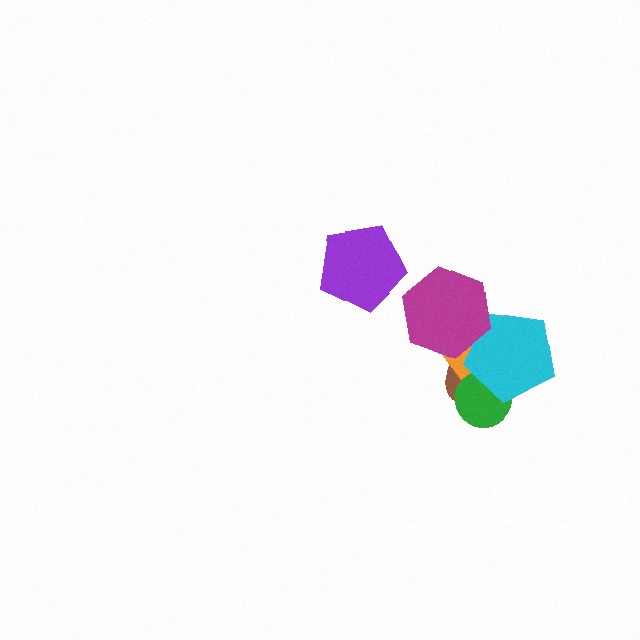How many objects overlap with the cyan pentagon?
4 objects overlap with the cyan pentagon.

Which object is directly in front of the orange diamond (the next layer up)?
The green circle is directly in front of the orange diamond.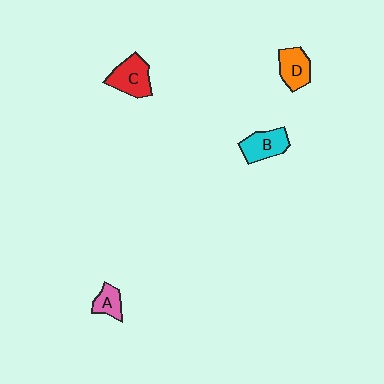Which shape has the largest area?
Shape C (red).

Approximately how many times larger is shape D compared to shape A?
Approximately 1.5 times.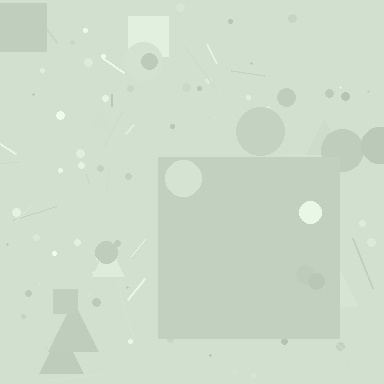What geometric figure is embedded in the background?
A square is embedded in the background.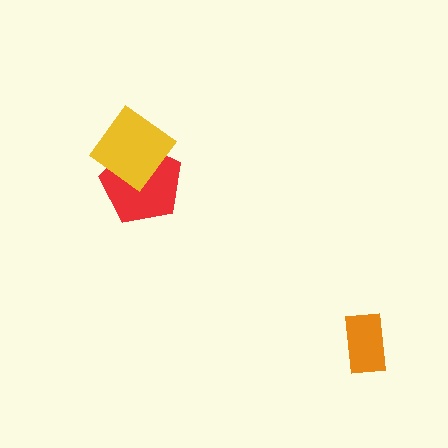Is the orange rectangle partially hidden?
No, no other shape covers it.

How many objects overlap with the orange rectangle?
0 objects overlap with the orange rectangle.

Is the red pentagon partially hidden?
Yes, it is partially covered by another shape.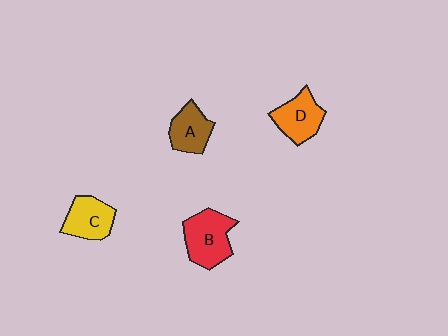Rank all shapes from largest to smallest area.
From largest to smallest: B (red), D (orange), C (yellow), A (brown).